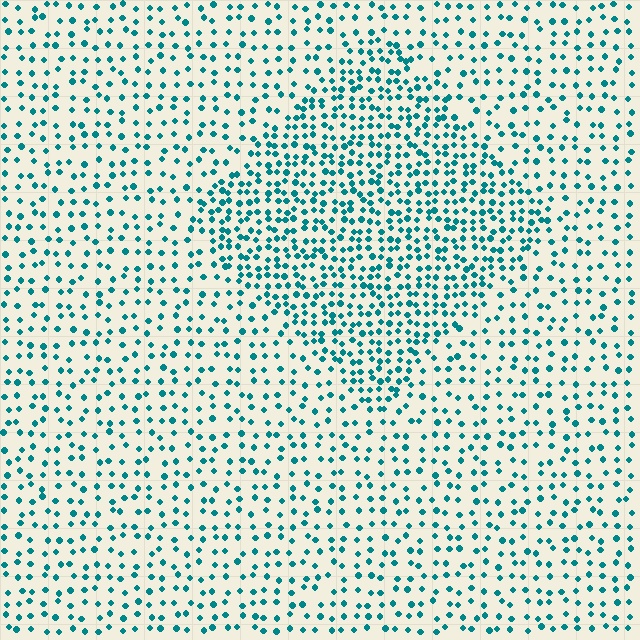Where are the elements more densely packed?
The elements are more densely packed inside the diamond boundary.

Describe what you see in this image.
The image contains small teal elements arranged at two different densities. A diamond-shaped region is visible where the elements are more densely packed than the surrounding area.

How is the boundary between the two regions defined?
The boundary is defined by a change in element density (approximately 1.9x ratio). All elements are the same color, size, and shape.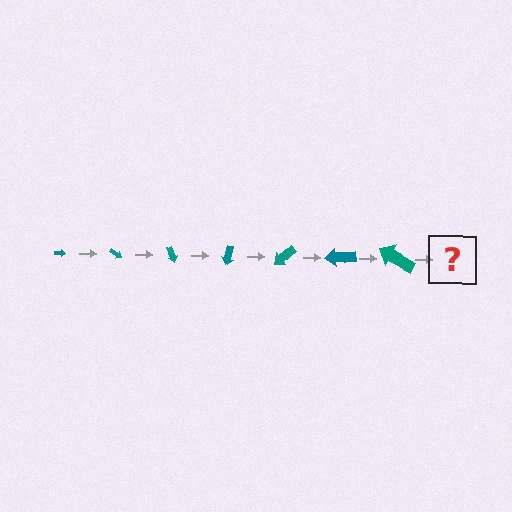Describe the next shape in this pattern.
It should be an arrow, larger than the previous one and rotated 245 degrees from the start.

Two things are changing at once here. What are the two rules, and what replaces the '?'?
The two rules are that the arrow grows larger each step and it rotates 35 degrees each step. The '?' should be an arrow, larger than the previous one and rotated 245 degrees from the start.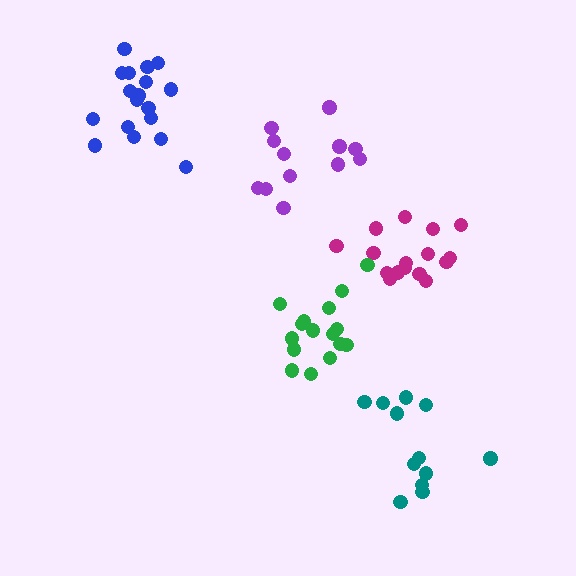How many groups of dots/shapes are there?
There are 5 groups.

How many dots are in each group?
Group 1: 12 dots, Group 2: 16 dots, Group 3: 12 dots, Group 4: 18 dots, Group 5: 16 dots (74 total).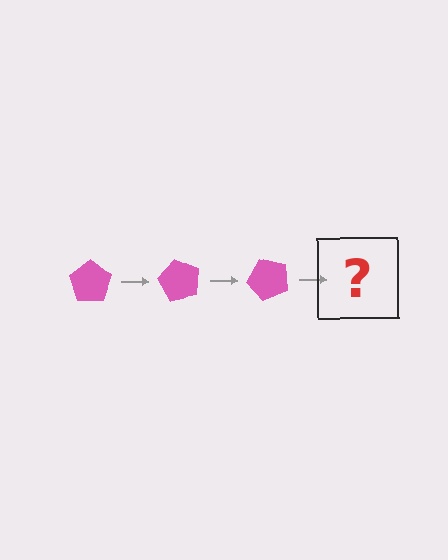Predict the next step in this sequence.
The next step is a pink pentagon rotated 180 degrees.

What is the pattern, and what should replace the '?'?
The pattern is that the pentagon rotates 60 degrees each step. The '?' should be a pink pentagon rotated 180 degrees.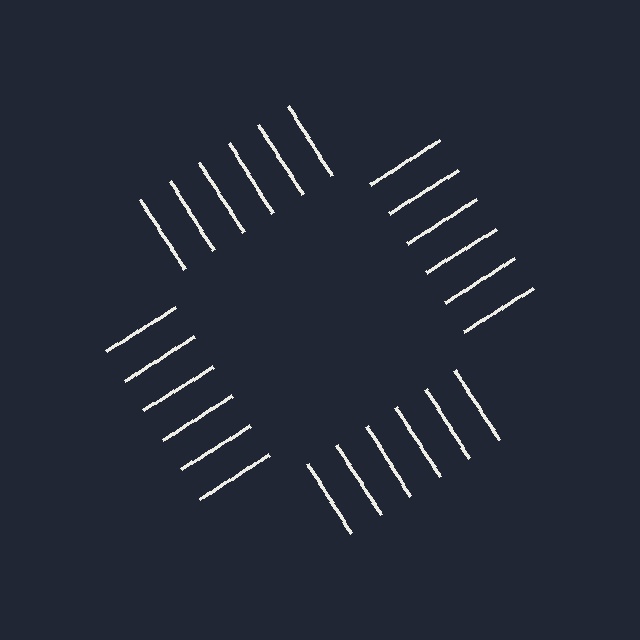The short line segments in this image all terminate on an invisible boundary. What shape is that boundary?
An illusory square — the line segments terminate on its edges but no continuous stroke is drawn.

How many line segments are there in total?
24 — 6 along each of the 4 edges.